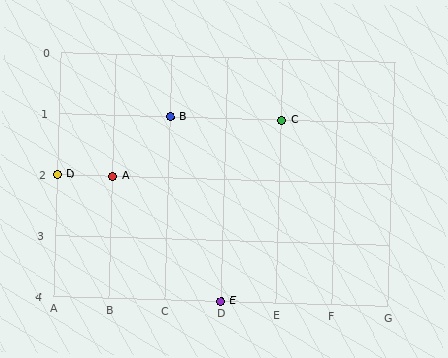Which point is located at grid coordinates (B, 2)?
Point A is at (B, 2).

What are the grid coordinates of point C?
Point C is at grid coordinates (E, 1).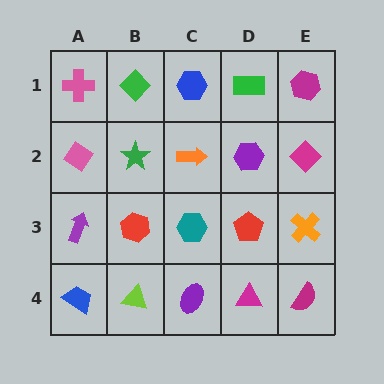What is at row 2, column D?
A purple hexagon.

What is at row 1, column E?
A magenta hexagon.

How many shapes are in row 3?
5 shapes.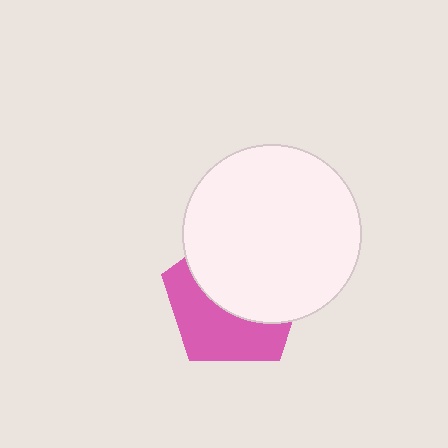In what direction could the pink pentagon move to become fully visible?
The pink pentagon could move down. That would shift it out from behind the white circle entirely.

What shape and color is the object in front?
The object in front is a white circle.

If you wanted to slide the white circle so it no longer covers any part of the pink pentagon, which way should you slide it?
Slide it up — that is the most direct way to separate the two shapes.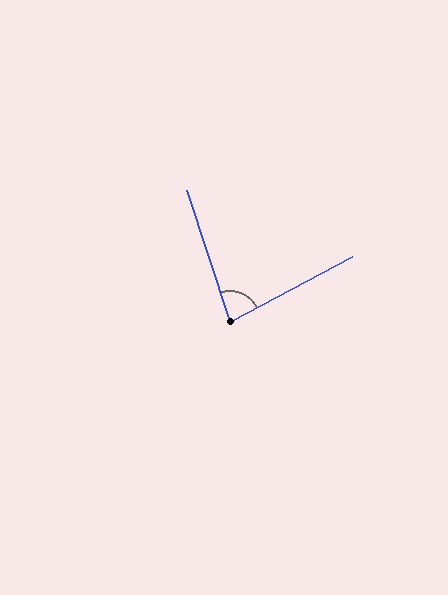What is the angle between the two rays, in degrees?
Approximately 80 degrees.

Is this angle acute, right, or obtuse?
It is acute.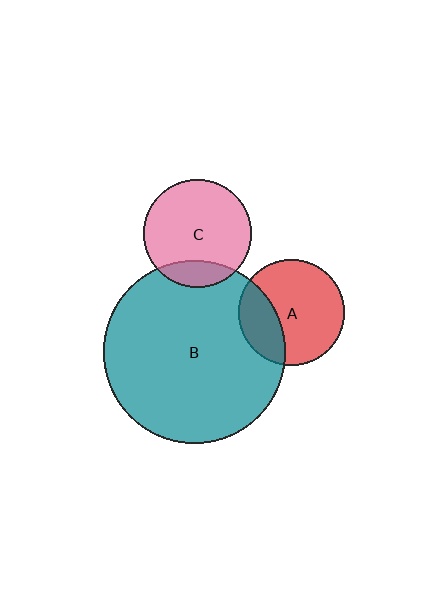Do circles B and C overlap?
Yes.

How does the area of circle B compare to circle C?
Approximately 2.9 times.